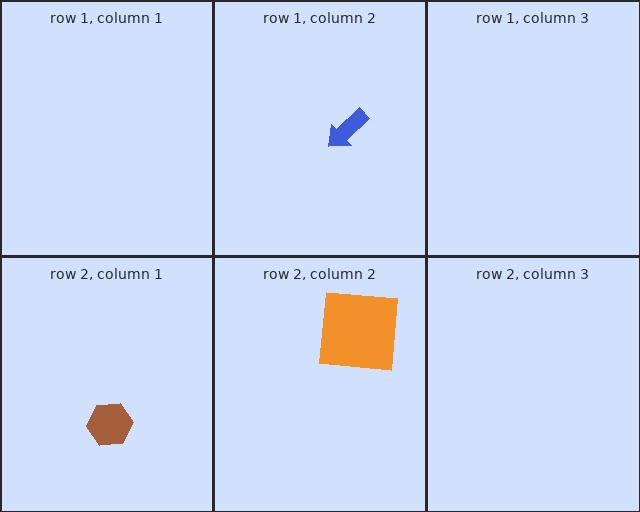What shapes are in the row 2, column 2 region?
The orange square.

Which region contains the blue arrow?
The row 1, column 2 region.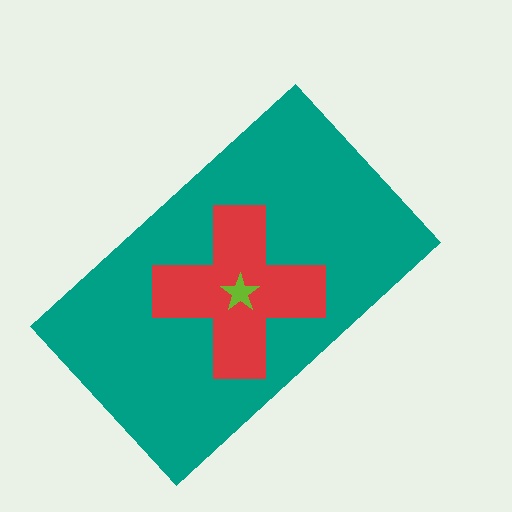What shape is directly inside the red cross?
The lime star.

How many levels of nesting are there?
3.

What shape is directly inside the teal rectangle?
The red cross.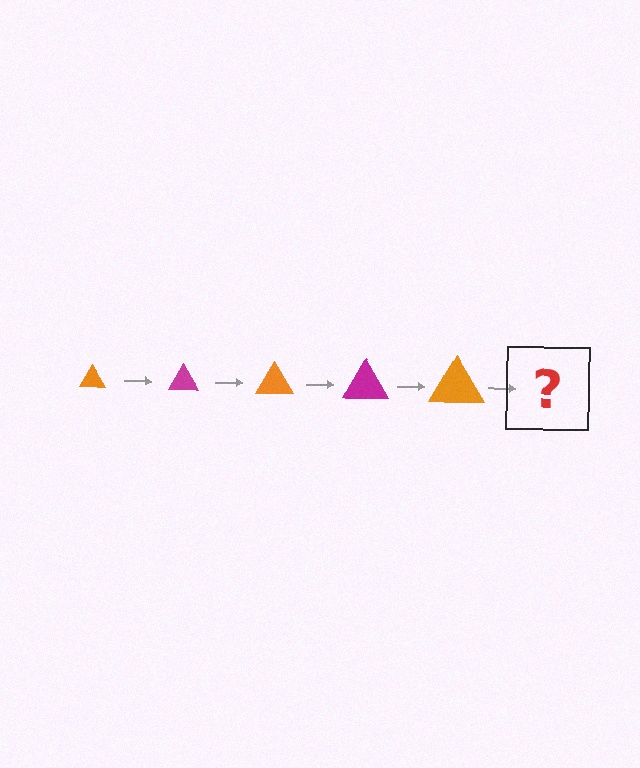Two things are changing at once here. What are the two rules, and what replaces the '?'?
The two rules are that the triangle grows larger each step and the color cycles through orange and magenta. The '?' should be a magenta triangle, larger than the previous one.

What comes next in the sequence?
The next element should be a magenta triangle, larger than the previous one.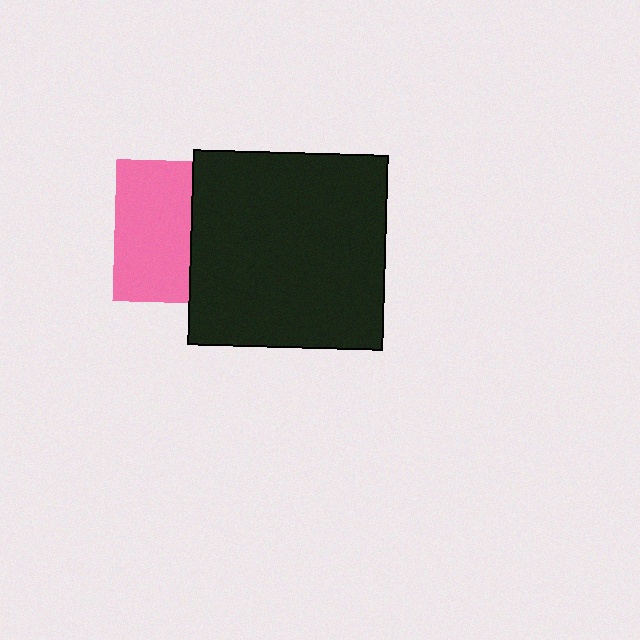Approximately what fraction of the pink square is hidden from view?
Roughly 46% of the pink square is hidden behind the black square.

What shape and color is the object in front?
The object in front is a black square.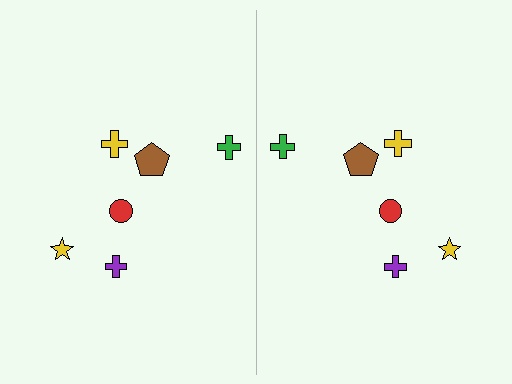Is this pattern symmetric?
Yes, this pattern has bilateral (reflection) symmetry.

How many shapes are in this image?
There are 12 shapes in this image.